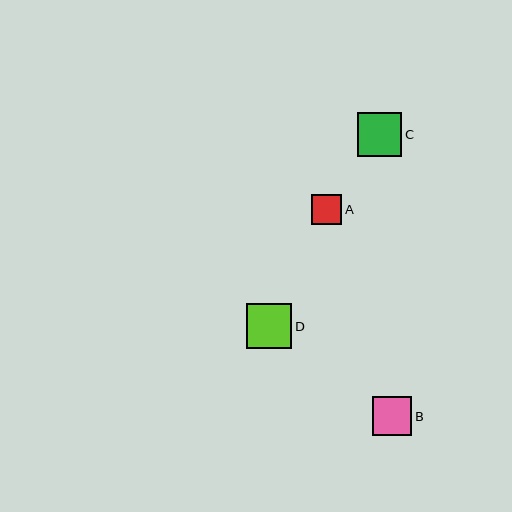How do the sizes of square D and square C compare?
Square D and square C are approximately the same size.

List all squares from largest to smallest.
From largest to smallest: D, C, B, A.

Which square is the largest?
Square D is the largest with a size of approximately 45 pixels.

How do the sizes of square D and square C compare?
Square D and square C are approximately the same size.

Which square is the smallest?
Square A is the smallest with a size of approximately 30 pixels.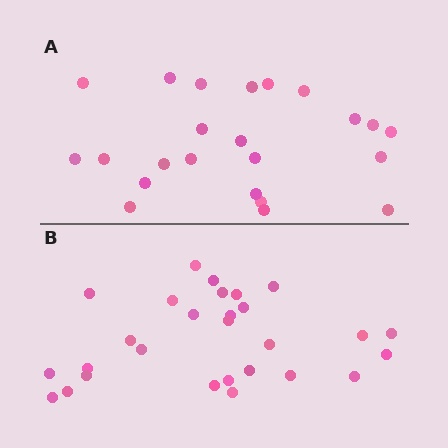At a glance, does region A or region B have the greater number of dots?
Region B (the bottom region) has more dots.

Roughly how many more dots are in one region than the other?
Region B has about 5 more dots than region A.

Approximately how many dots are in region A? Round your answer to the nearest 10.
About 20 dots. (The exact count is 23, which rounds to 20.)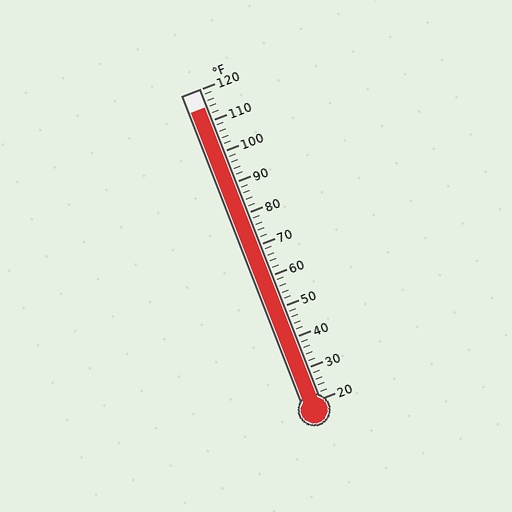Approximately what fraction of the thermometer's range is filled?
The thermometer is filled to approximately 95% of its range.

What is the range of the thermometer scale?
The thermometer scale ranges from 20°F to 120°F.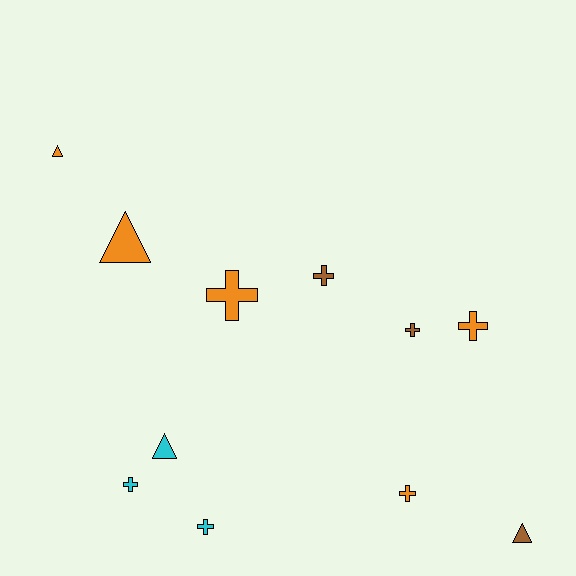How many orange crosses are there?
There are 3 orange crosses.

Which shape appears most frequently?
Cross, with 7 objects.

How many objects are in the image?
There are 11 objects.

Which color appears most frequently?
Orange, with 5 objects.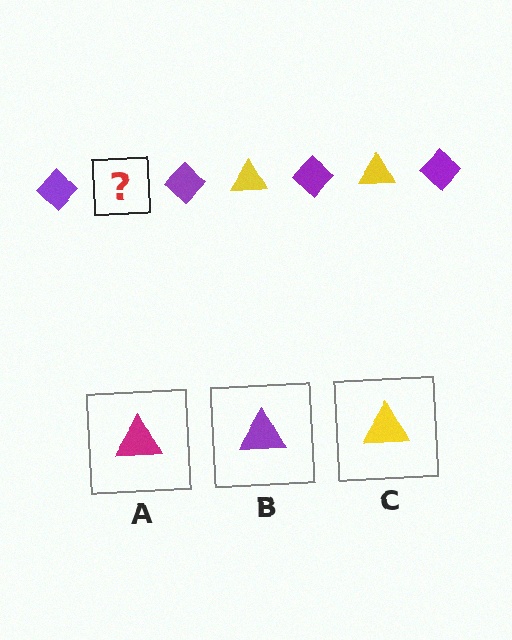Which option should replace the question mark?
Option C.